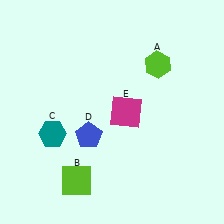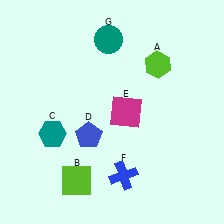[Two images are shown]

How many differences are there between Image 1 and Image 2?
There are 2 differences between the two images.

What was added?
A blue cross (F), a teal circle (G) were added in Image 2.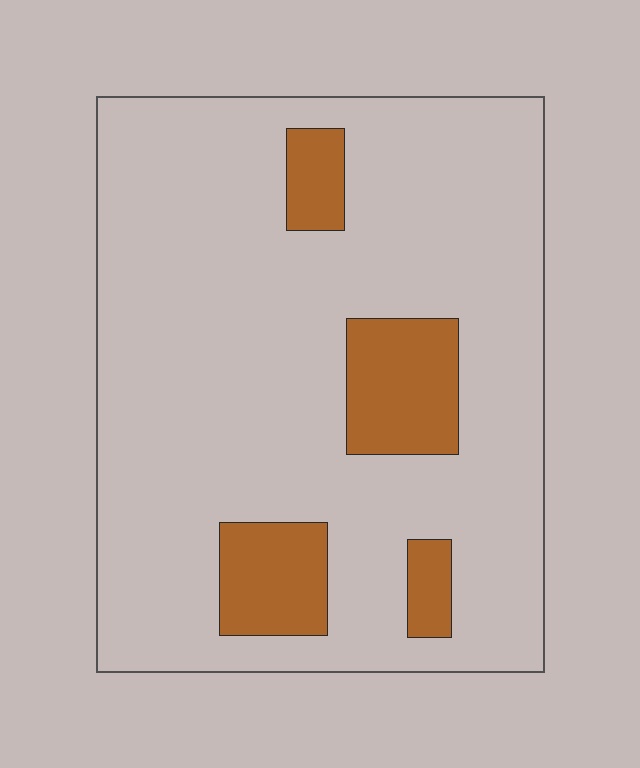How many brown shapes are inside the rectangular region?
4.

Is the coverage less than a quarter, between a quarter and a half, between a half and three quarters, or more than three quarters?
Less than a quarter.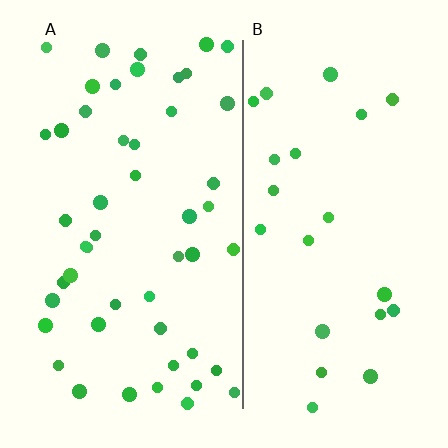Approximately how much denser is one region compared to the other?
Approximately 2.1× — region A over region B.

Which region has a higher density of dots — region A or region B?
A (the left).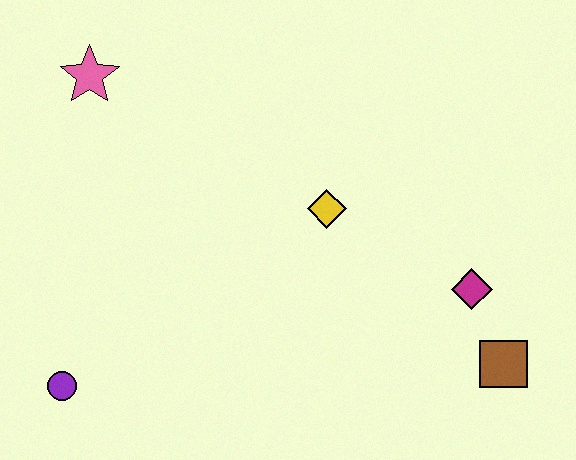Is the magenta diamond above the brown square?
Yes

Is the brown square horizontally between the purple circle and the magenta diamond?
No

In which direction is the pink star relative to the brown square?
The pink star is to the left of the brown square.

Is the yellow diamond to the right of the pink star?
Yes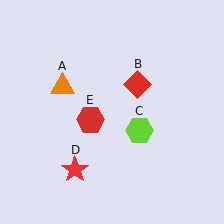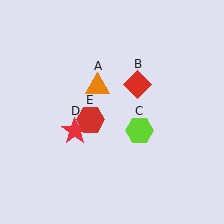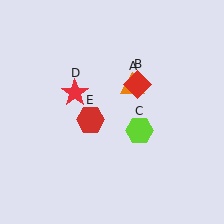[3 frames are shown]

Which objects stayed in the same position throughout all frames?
Red diamond (object B) and lime hexagon (object C) and red hexagon (object E) remained stationary.